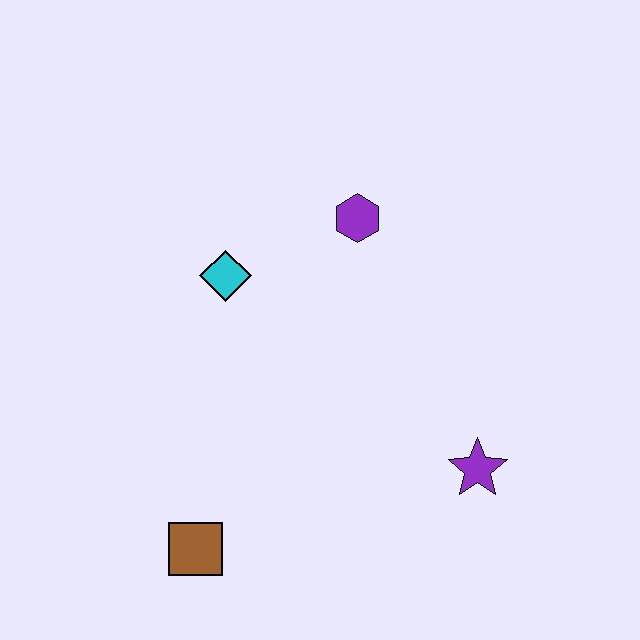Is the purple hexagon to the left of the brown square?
No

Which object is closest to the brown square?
The cyan diamond is closest to the brown square.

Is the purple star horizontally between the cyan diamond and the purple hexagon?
No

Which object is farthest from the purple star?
The cyan diamond is farthest from the purple star.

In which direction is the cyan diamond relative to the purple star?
The cyan diamond is to the left of the purple star.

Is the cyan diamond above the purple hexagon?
No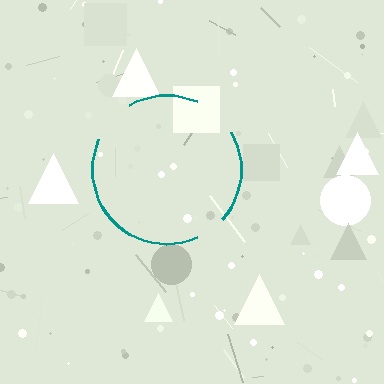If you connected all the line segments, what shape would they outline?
They would outline a circle.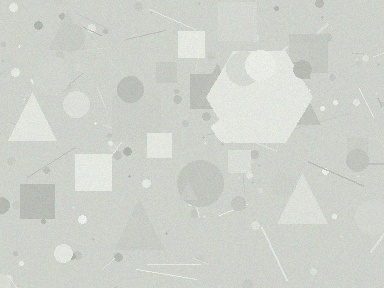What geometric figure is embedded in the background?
A hexagon is embedded in the background.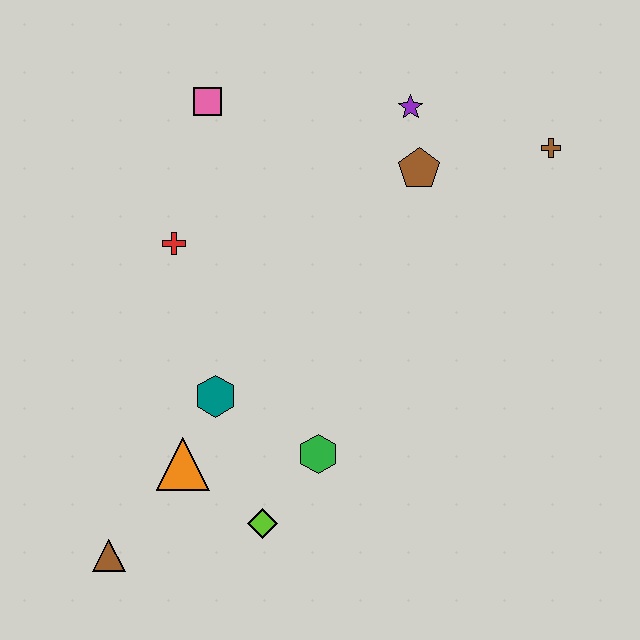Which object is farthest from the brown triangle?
The brown cross is farthest from the brown triangle.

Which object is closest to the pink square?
The red cross is closest to the pink square.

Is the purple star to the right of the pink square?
Yes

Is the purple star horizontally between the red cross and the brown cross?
Yes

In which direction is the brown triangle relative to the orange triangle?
The brown triangle is below the orange triangle.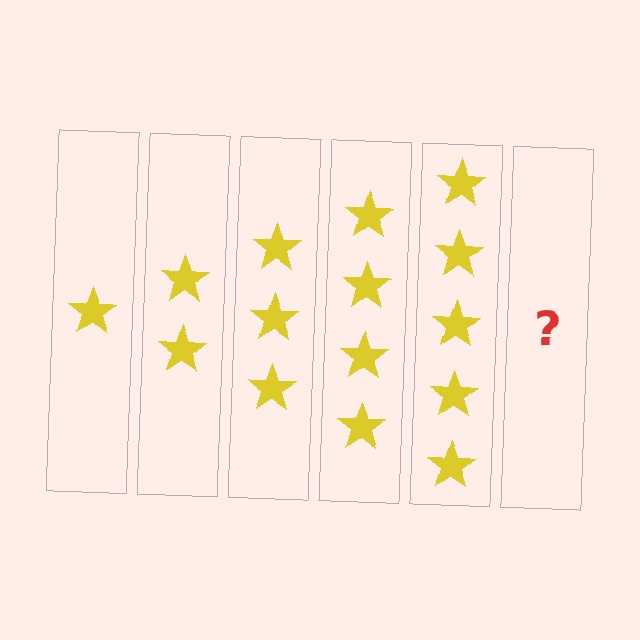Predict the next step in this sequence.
The next step is 6 stars.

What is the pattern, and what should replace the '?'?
The pattern is that each step adds one more star. The '?' should be 6 stars.